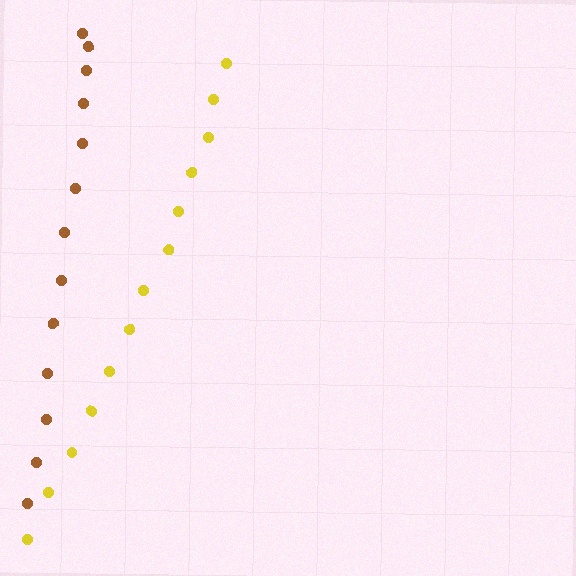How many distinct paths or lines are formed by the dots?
There are 2 distinct paths.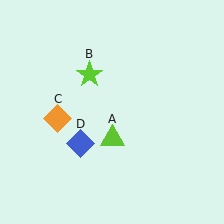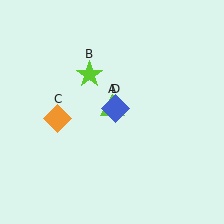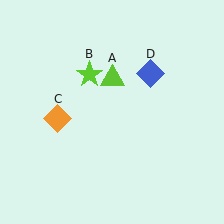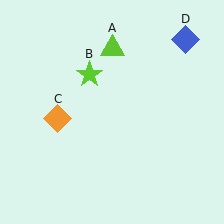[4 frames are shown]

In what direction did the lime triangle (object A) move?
The lime triangle (object A) moved up.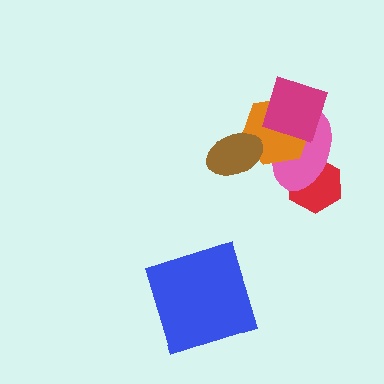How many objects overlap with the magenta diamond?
2 objects overlap with the magenta diamond.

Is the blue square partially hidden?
No, no other shape covers it.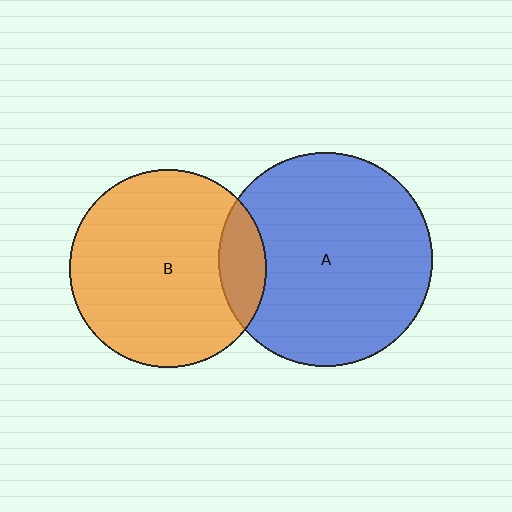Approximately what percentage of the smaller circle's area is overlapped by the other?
Approximately 15%.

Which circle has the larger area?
Circle A (blue).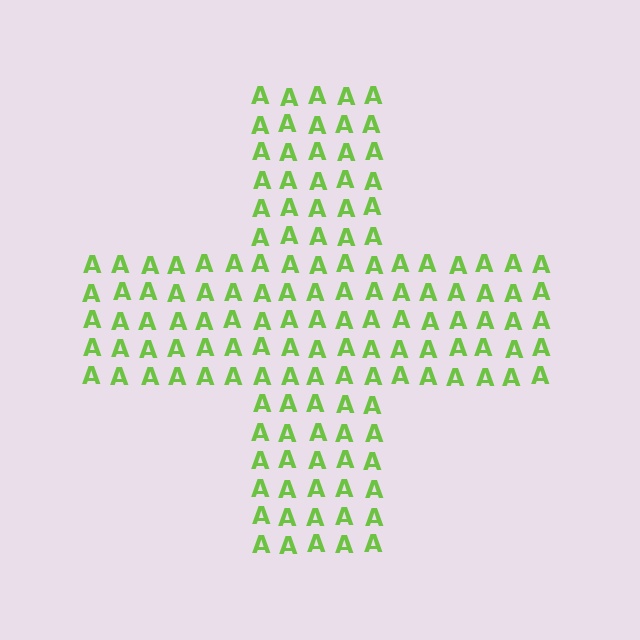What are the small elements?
The small elements are letter A's.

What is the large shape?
The large shape is a cross.